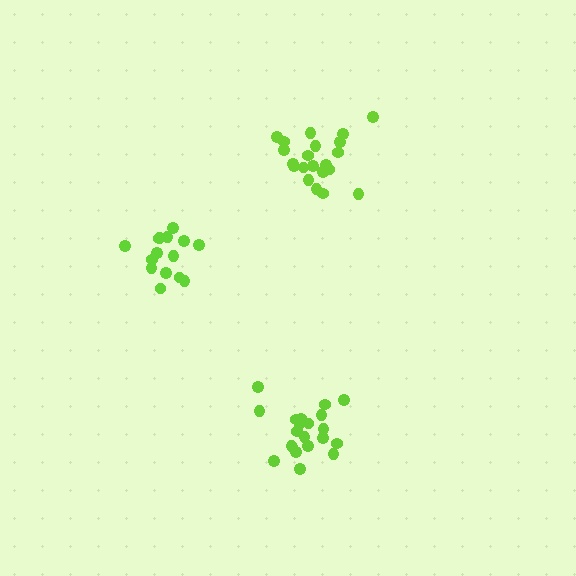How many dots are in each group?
Group 1: 15 dots, Group 2: 21 dots, Group 3: 21 dots (57 total).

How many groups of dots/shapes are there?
There are 3 groups.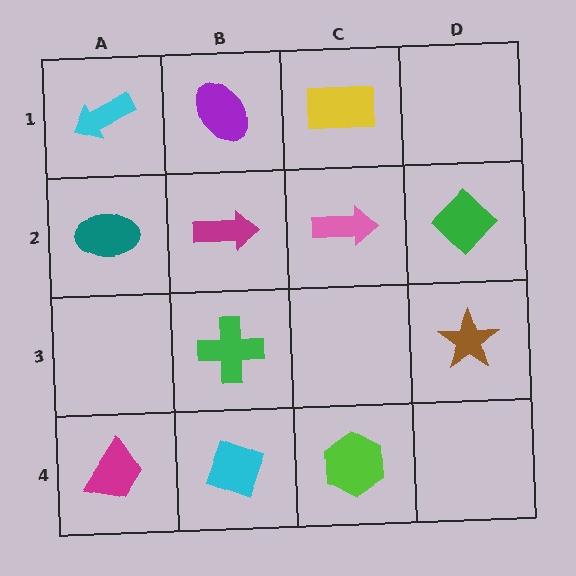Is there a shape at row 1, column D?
No, that cell is empty.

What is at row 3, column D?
A brown star.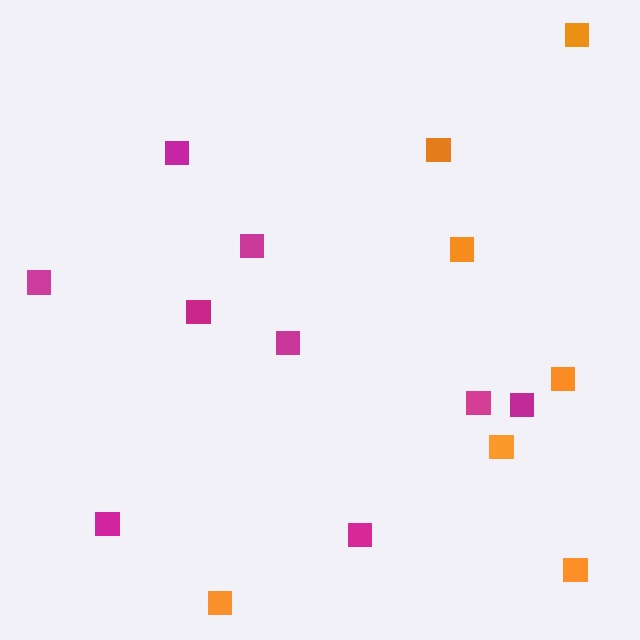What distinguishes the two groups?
There are 2 groups: one group of orange squares (7) and one group of magenta squares (9).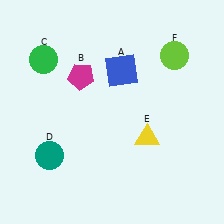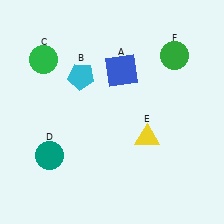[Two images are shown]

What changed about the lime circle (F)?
In Image 1, F is lime. In Image 2, it changed to green.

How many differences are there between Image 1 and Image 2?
There are 2 differences between the two images.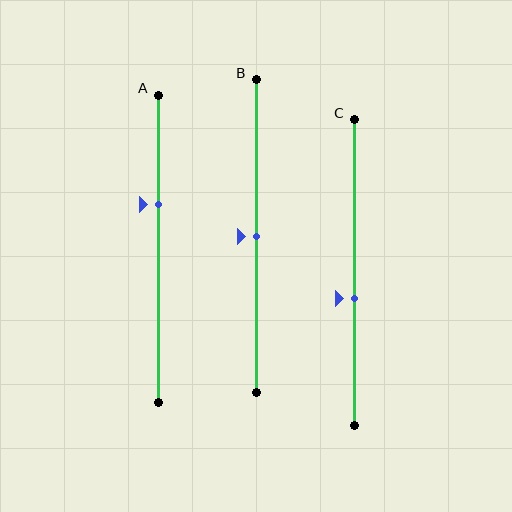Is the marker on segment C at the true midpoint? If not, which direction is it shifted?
No, the marker on segment C is shifted downward by about 8% of the segment length.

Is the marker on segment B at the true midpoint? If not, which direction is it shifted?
Yes, the marker on segment B is at the true midpoint.